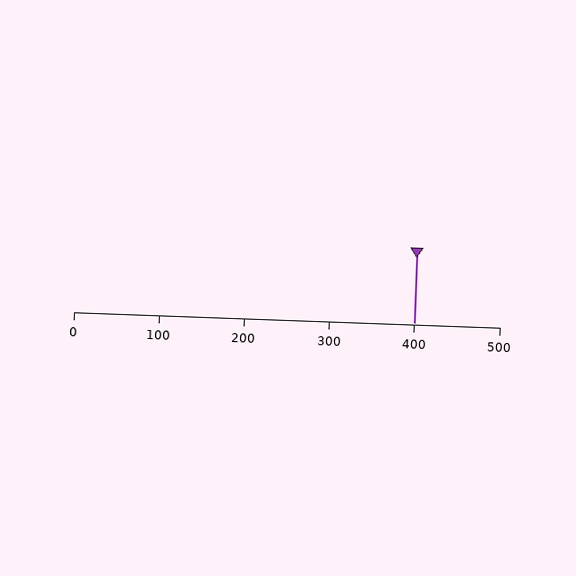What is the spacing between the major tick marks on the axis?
The major ticks are spaced 100 apart.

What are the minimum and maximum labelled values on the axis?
The axis runs from 0 to 500.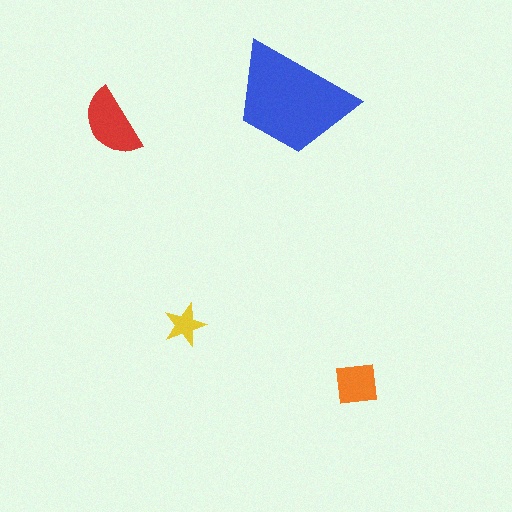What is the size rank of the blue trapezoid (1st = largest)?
1st.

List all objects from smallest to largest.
The yellow star, the orange square, the red semicircle, the blue trapezoid.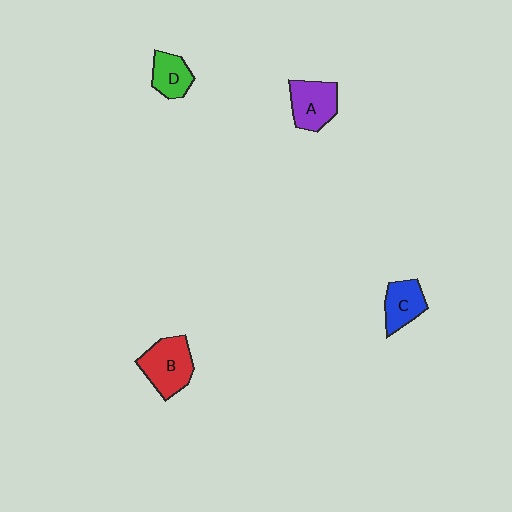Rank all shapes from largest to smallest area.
From largest to smallest: B (red), A (purple), C (blue), D (green).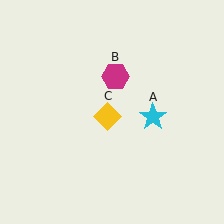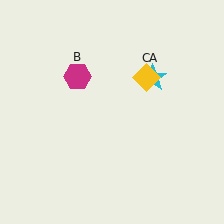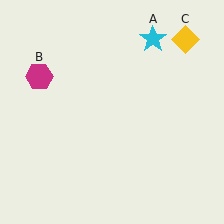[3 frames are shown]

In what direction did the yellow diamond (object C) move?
The yellow diamond (object C) moved up and to the right.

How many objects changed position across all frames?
3 objects changed position: cyan star (object A), magenta hexagon (object B), yellow diamond (object C).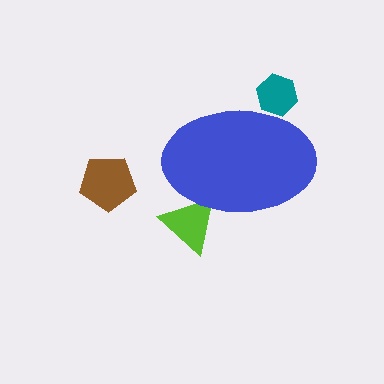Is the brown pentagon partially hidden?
No, the brown pentagon is fully visible.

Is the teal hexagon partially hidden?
Yes, the teal hexagon is partially hidden behind the blue ellipse.